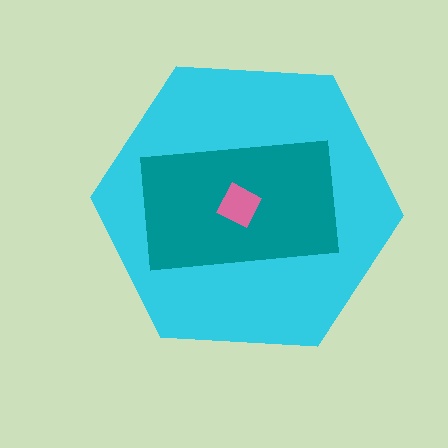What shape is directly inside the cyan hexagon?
The teal rectangle.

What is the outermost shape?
The cyan hexagon.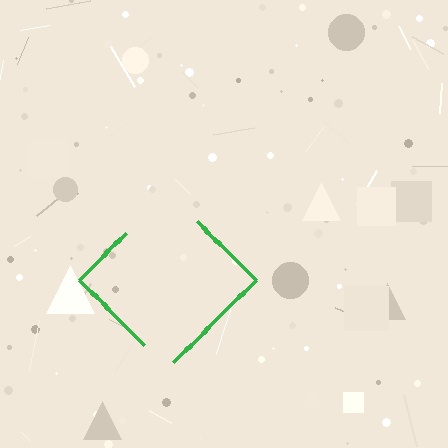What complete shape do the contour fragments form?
The contour fragments form a diamond.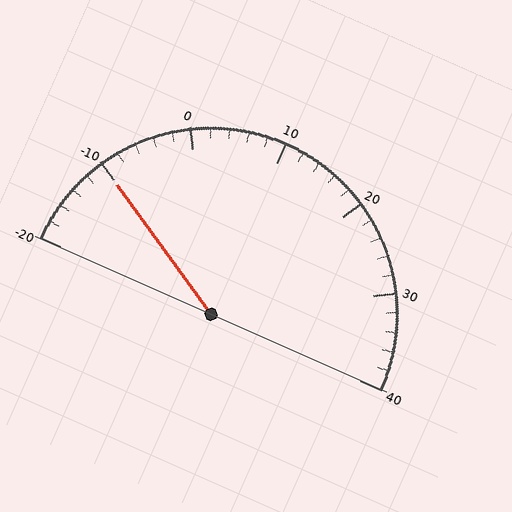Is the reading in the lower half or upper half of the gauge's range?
The reading is in the lower half of the range (-20 to 40).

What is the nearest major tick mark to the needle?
The nearest major tick mark is -10.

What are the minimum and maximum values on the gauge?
The gauge ranges from -20 to 40.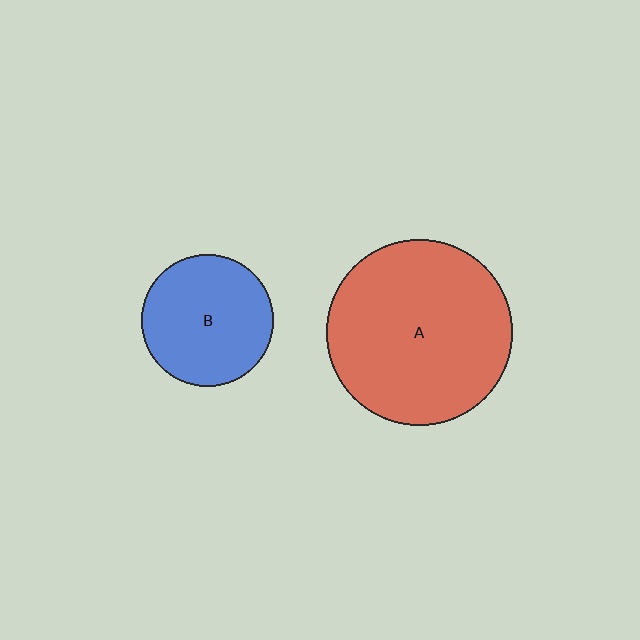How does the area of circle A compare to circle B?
Approximately 2.0 times.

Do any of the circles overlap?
No, none of the circles overlap.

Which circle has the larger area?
Circle A (red).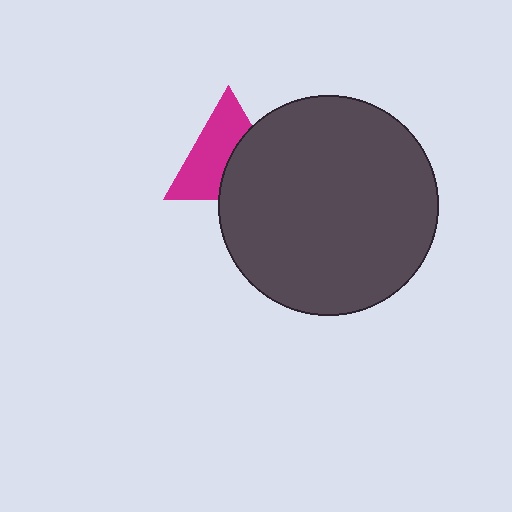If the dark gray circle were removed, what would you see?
You would see the complete magenta triangle.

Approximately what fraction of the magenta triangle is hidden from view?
Roughly 43% of the magenta triangle is hidden behind the dark gray circle.